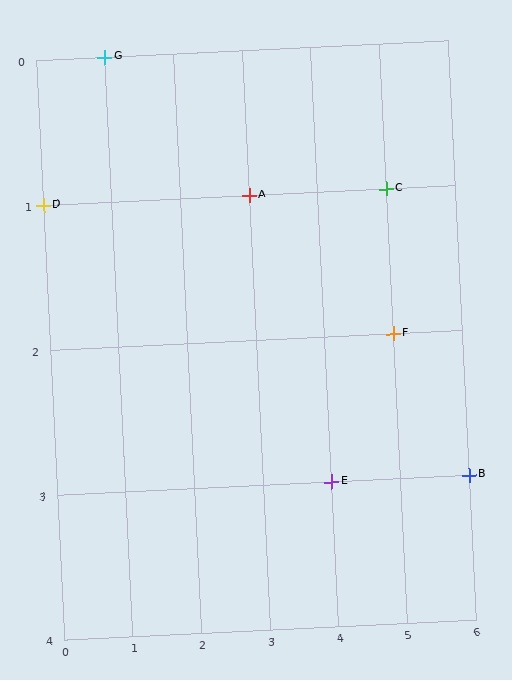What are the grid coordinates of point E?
Point E is at grid coordinates (4, 3).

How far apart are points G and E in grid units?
Points G and E are 3 columns and 3 rows apart (about 4.2 grid units diagonally).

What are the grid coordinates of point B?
Point B is at grid coordinates (6, 3).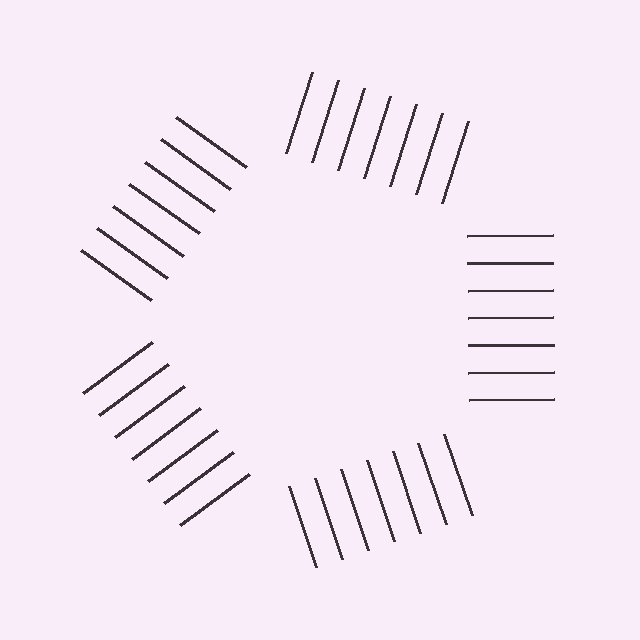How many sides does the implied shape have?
5 sides — the line-ends trace a pentagon.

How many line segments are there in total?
35 — 7 along each of the 5 edges.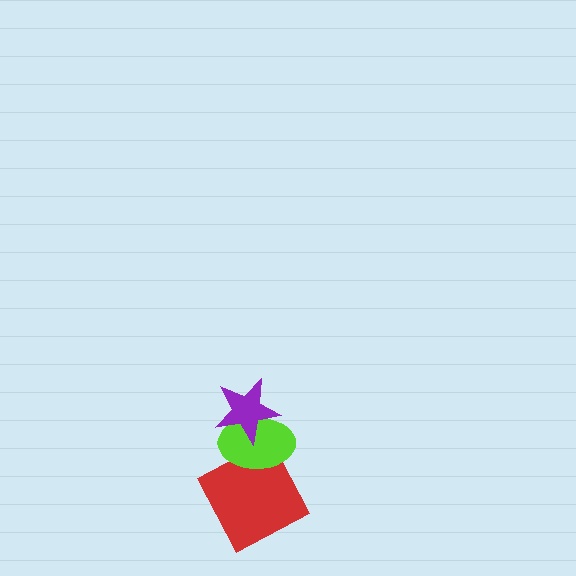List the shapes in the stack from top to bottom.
From top to bottom: the purple star, the lime ellipse, the red square.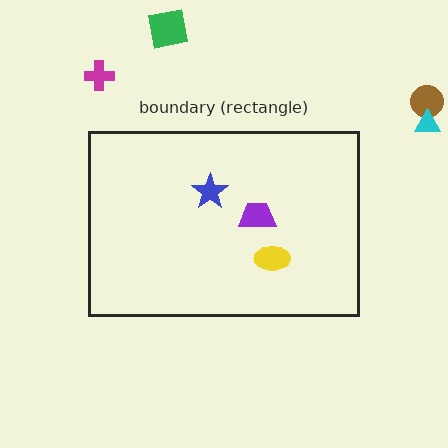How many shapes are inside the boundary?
3 inside, 4 outside.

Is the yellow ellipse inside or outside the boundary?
Inside.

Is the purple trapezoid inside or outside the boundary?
Inside.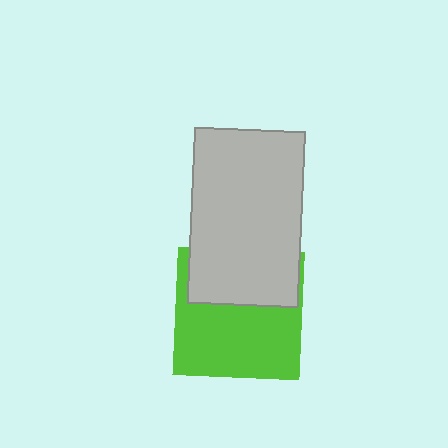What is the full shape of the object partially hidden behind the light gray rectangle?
The partially hidden object is a lime square.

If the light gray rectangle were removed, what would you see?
You would see the complete lime square.